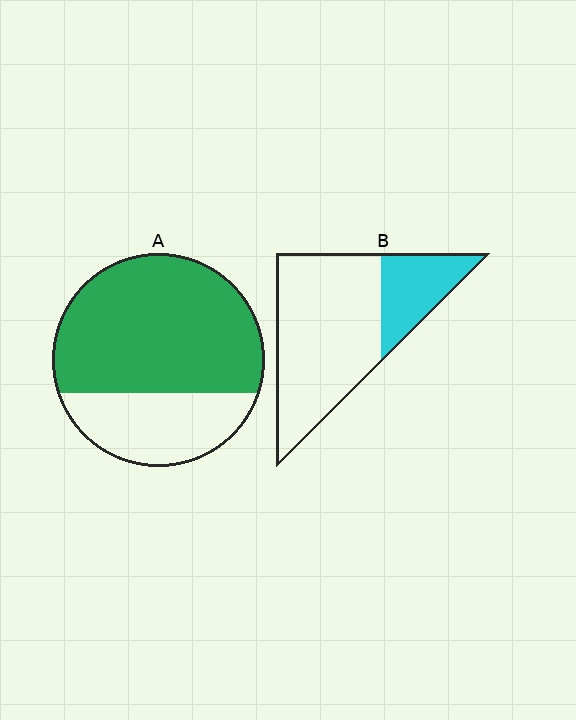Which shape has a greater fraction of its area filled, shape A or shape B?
Shape A.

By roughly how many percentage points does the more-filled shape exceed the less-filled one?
By roughly 45 percentage points (A over B).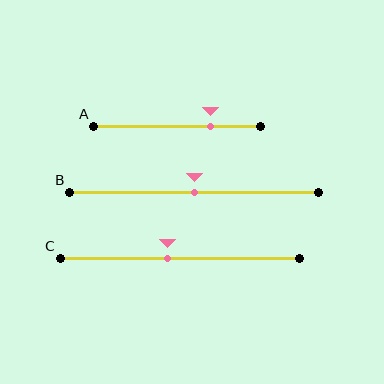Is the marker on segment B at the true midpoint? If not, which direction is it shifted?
Yes, the marker on segment B is at the true midpoint.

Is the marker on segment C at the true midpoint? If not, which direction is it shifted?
No, the marker on segment C is shifted to the left by about 5% of the segment length.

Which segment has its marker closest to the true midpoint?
Segment B has its marker closest to the true midpoint.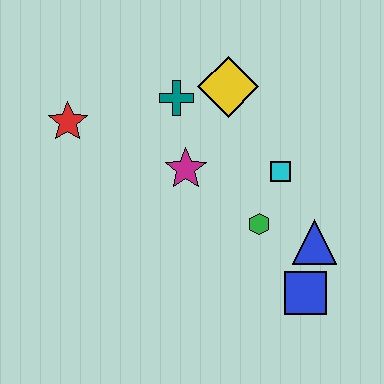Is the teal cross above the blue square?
Yes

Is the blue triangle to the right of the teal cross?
Yes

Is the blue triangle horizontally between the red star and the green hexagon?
No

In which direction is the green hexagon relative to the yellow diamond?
The green hexagon is below the yellow diamond.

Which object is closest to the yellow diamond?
The teal cross is closest to the yellow diamond.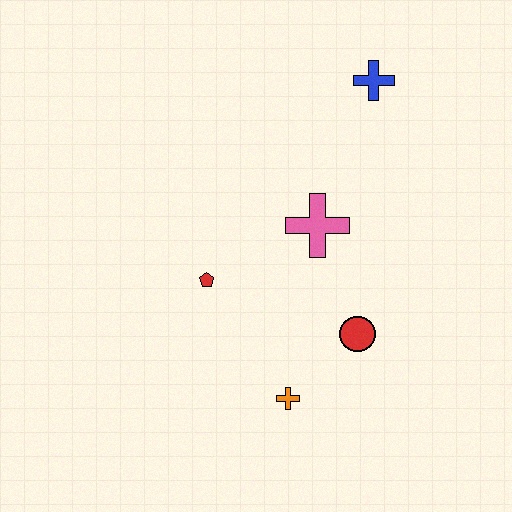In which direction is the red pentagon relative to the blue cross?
The red pentagon is below the blue cross.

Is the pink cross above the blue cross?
No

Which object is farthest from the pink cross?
The orange cross is farthest from the pink cross.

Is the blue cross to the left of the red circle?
No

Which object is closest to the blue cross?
The pink cross is closest to the blue cross.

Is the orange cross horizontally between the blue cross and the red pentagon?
Yes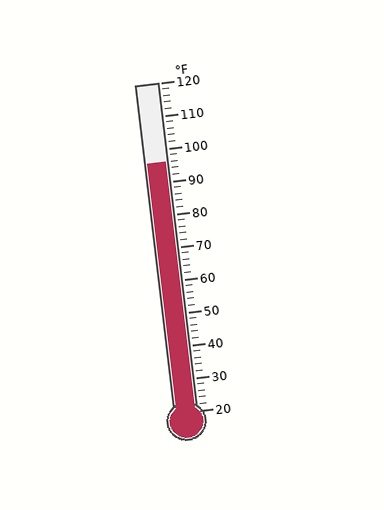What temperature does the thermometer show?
The thermometer shows approximately 96°F.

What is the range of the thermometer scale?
The thermometer scale ranges from 20°F to 120°F.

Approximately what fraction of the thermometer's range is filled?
The thermometer is filled to approximately 75% of its range.